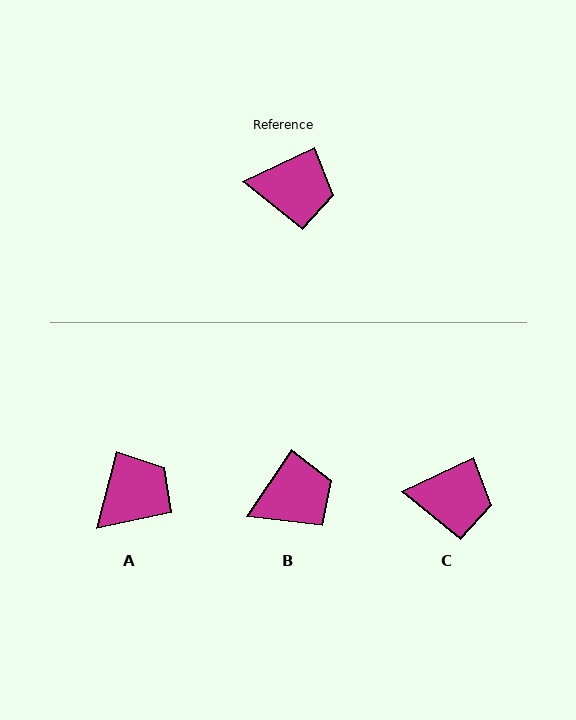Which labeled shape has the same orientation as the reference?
C.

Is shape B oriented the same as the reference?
No, it is off by about 31 degrees.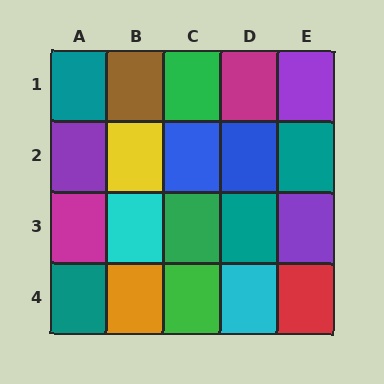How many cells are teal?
4 cells are teal.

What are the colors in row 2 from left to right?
Purple, yellow, blue, blue, teal.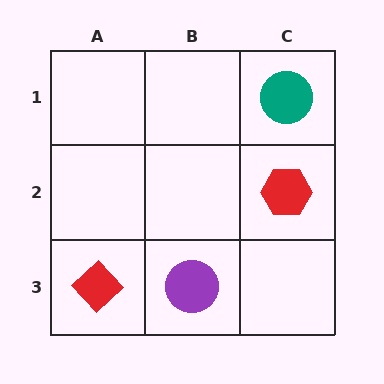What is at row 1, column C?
A teal circle.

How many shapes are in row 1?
1 shape.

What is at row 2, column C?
A red hexagon.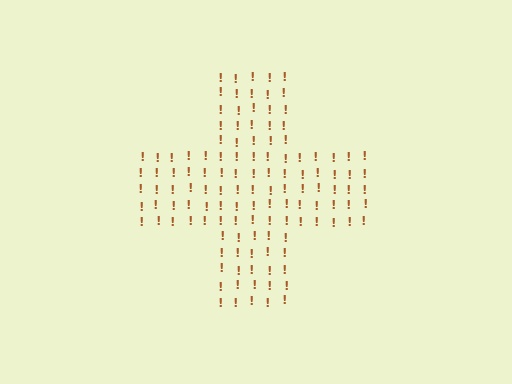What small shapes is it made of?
It is made of small exclamation marks.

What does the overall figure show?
The overall figure shows a cross.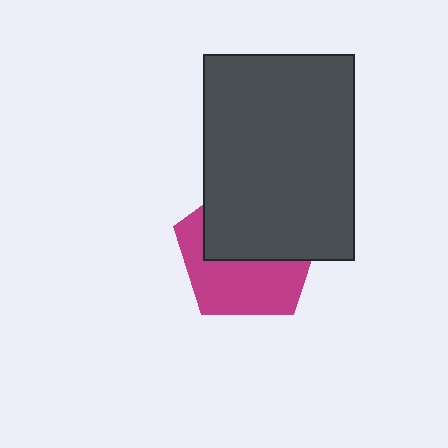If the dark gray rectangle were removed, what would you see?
You would see the complete magenta pentagon.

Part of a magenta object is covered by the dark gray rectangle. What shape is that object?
It is a pentagon.